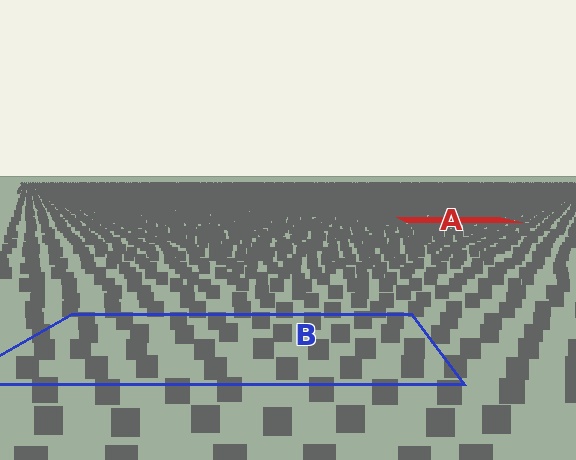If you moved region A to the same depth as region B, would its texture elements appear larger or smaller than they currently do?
They would appear larger. At a closer depth, the same texture elements are projected at a bigger on-screen size.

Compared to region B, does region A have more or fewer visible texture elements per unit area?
Region A has more texture elements per unit area — they are packed more densely because it is farther away.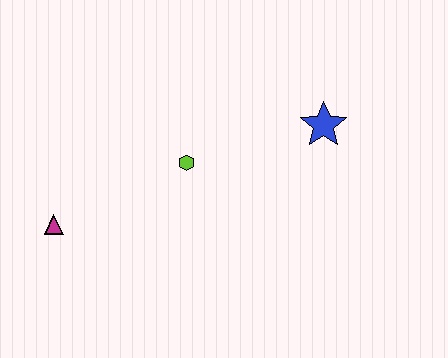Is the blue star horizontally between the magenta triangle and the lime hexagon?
No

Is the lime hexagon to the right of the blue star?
No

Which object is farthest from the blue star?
The magenta triangle is farthest from the blue star.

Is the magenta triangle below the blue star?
Yes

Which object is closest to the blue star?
The lime hexagon is closest to the blue star.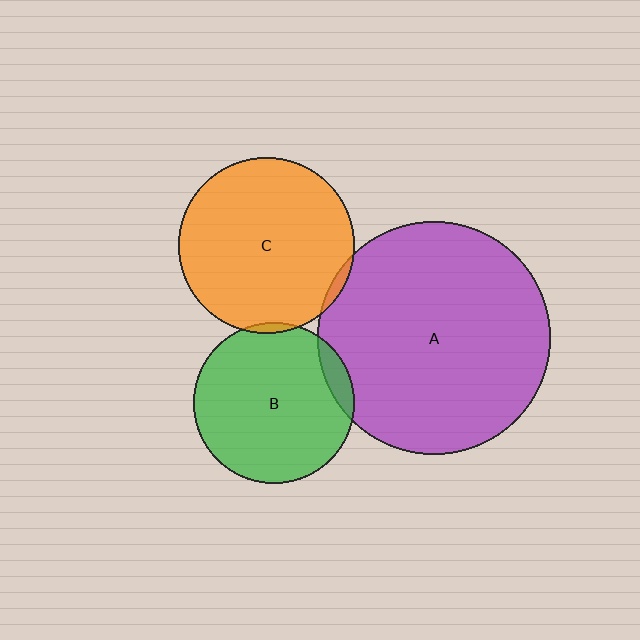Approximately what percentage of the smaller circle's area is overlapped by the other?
Approximately 10%.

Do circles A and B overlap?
Yes.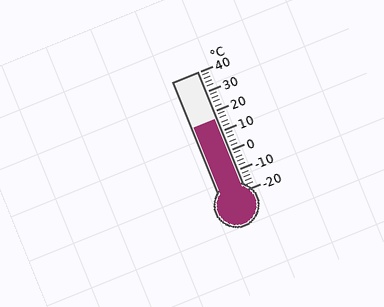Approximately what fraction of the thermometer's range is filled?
The thermometer is filled to approximately 60% of its range.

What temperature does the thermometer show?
The thermometer shows approximately 16°C.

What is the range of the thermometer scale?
The thermometer scale ranges from -20°C to 40°C.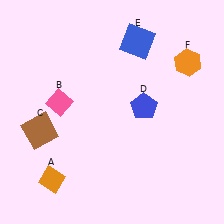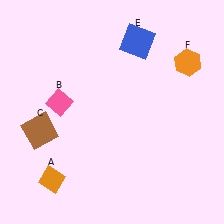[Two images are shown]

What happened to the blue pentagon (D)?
The blue pentagon (D) was removed in Image 2. It was in the top-right area of Image 1.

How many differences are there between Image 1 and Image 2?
There is 1 difference between the two images.